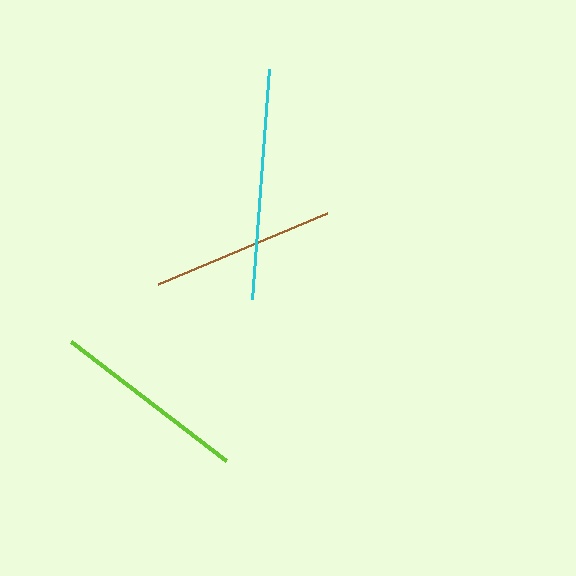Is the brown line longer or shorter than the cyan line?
The cyan line is longer than the brown line.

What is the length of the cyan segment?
The cyan segment is approximately 230 pixels long.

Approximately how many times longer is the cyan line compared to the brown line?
The cyan line is approximately 1.3 times the length of the brown line.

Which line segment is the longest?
The cyan line is the longest at approximately 230 pixels.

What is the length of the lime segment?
The lime segment is approximately 195 pixels long.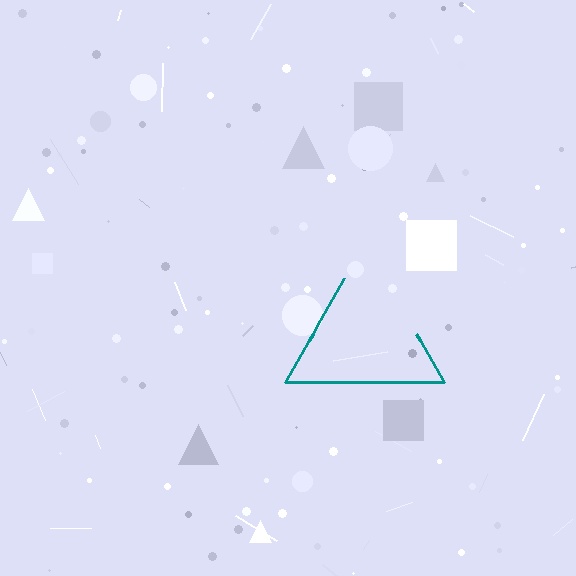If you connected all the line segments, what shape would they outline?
They would outline a triangle.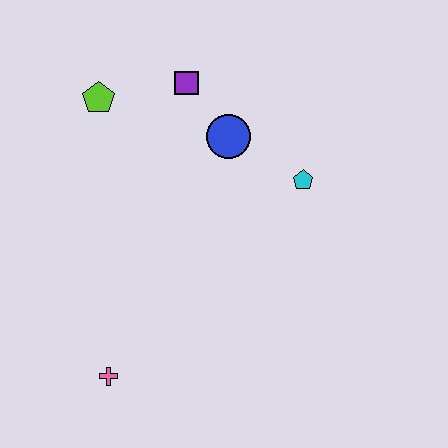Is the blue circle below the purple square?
Yes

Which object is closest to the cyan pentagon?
The blue circle is closest to the cyan pentagon.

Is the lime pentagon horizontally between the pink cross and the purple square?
No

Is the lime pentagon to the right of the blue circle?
No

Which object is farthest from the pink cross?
The purple square is farthest from the pink cross.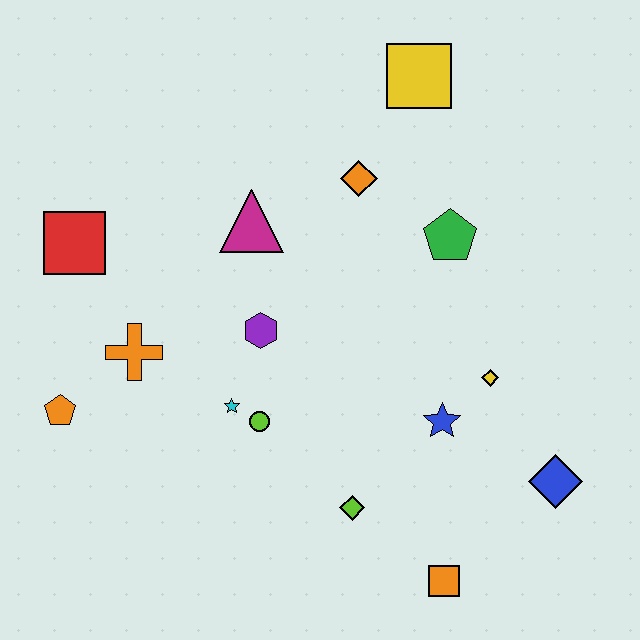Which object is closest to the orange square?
The lime diamond is closest to the orange square.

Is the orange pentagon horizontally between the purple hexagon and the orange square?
No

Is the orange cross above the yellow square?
No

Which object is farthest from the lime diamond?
The yellow square is farthest from the lime diamond.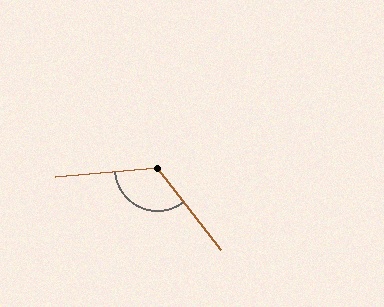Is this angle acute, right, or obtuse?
It is obtuse.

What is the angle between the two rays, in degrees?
Approximately 123 degrees.